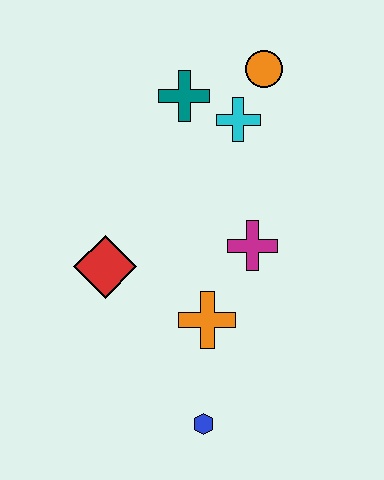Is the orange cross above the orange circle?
No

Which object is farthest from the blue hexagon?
The orange circle is farthest from the blue hexagon.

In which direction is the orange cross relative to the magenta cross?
The orange cross is below the magenta cross.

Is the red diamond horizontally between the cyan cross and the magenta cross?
No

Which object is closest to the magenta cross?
The orange cross is closest to the magenta cross.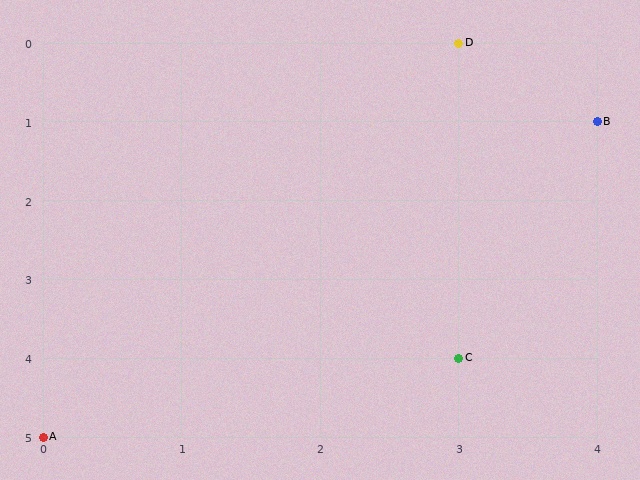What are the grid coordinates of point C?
Point C is at grid coordinates (3, 4).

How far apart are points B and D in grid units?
Points B and D are 1 column and 1 row apart (about 1.4 grid units diagonally).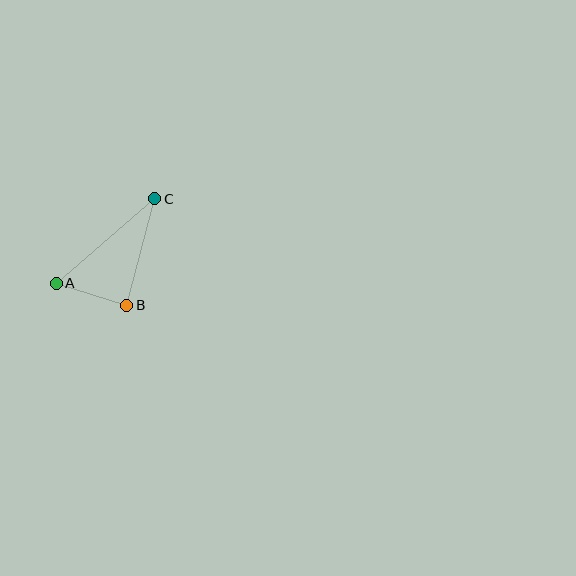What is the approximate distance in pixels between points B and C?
The distance between B and C is approximately 110 pixels.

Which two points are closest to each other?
Points A and B are closest to each other.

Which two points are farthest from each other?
Points A and C are farthest from each other.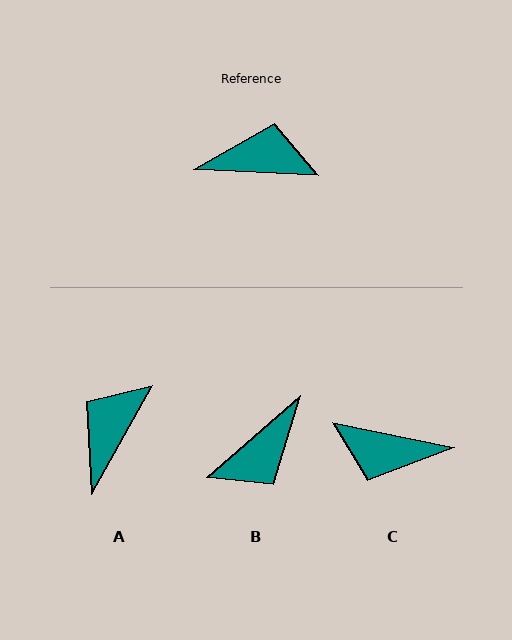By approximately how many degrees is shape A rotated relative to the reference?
Approximately 64 degrees counter-clockwise.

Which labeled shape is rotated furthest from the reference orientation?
C, about 171 degrees away.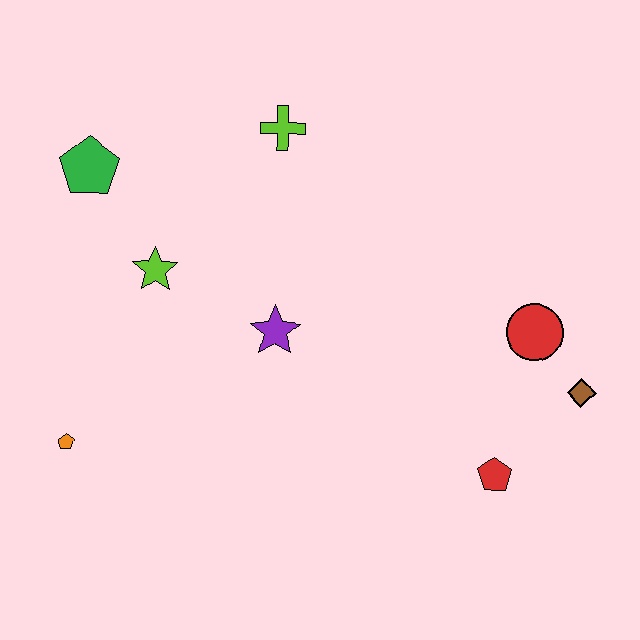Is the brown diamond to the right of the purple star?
Yes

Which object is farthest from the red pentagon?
The green pentagon is farthest from the red pentagon.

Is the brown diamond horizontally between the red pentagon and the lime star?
No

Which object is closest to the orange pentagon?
The lime star is closest to the orange pentagon.